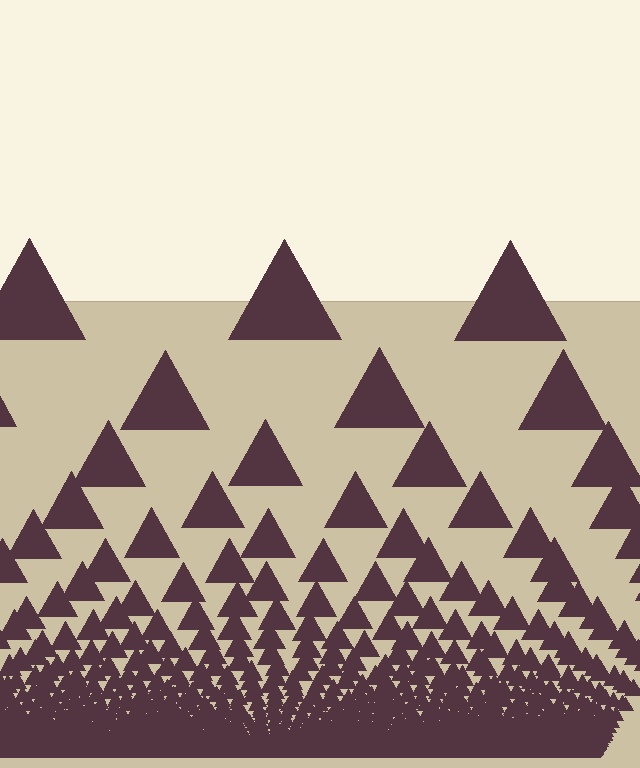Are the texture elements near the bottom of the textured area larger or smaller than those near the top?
Smaller. The gradient is inverted — elements near the bottom are smaller and denser.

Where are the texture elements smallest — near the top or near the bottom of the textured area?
Near the bottom.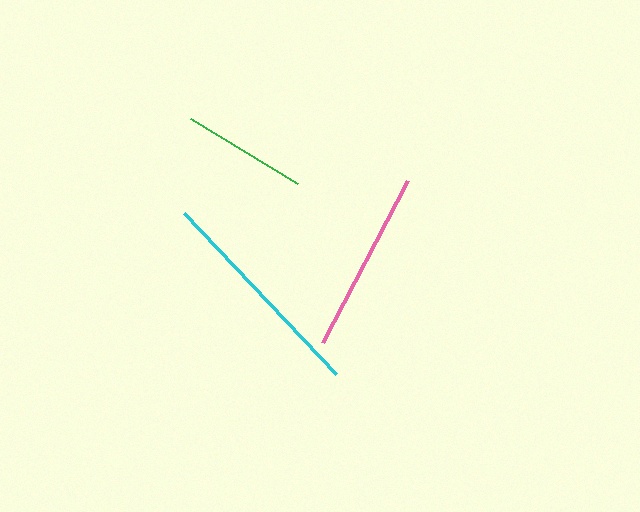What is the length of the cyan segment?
The cyan segment is approximately 222 pixels long.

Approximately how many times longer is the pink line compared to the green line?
The pink line is approximately 1.5 times the length of the green line.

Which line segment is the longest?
The cyan line is the longest at approximately 222 pixels.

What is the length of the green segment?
The green segment is approximately 125 pixels long.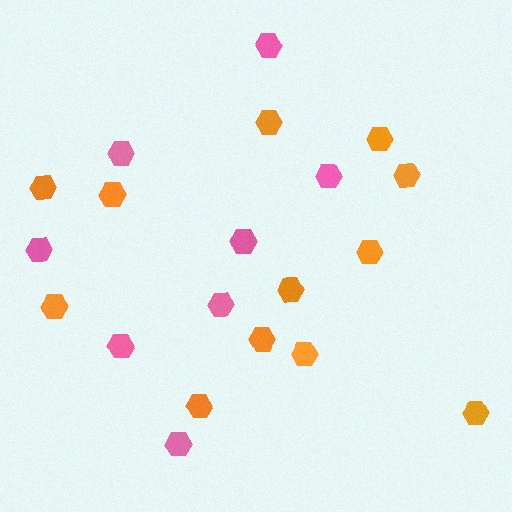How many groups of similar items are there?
There are 2 groups: one group of pink hexagons (8) and one group of orange hexagons (12).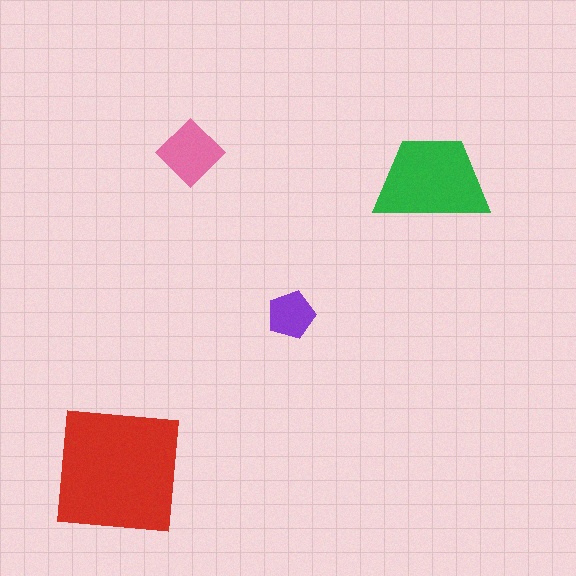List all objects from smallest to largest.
The purple pentagon, the pink diamond, the green trapezoid, the red square.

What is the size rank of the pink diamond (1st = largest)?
3rd.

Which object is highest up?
The pink diamond is topmost.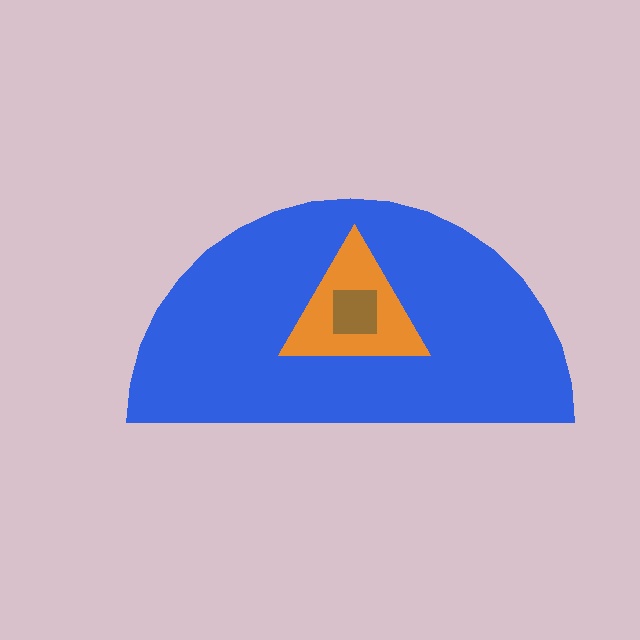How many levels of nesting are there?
3.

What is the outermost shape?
The blue semicircle.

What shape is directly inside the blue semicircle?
The orange triangle.